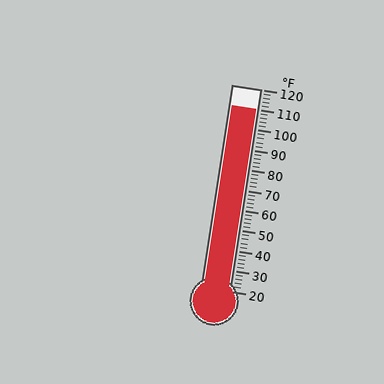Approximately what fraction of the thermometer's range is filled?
The thermometer is filled to approximately 90% of its range.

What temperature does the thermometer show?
The thermometer shows approximately 110°F.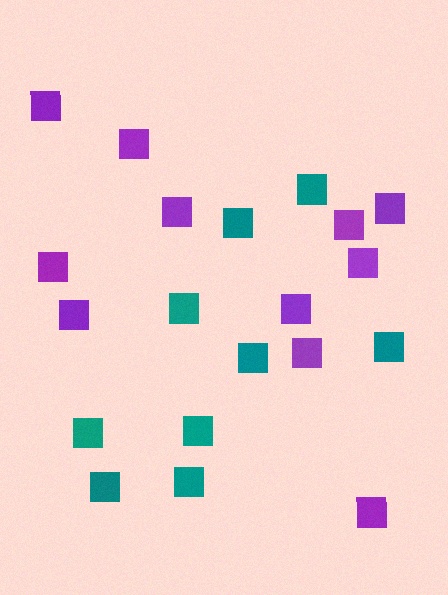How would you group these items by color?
There are 2 groups: one group of purple squares (11) and one group of teal squares (9).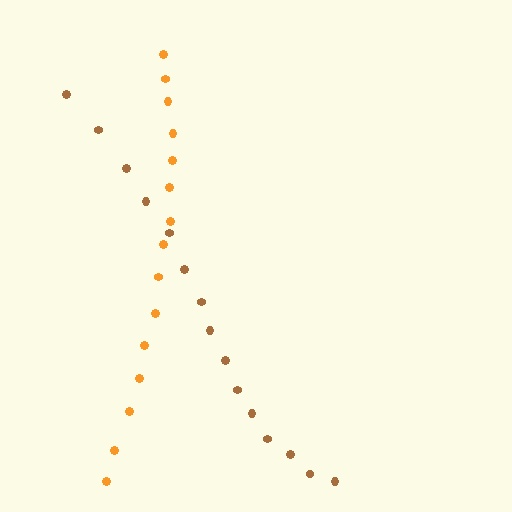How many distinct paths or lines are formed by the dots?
There are 2 distinct paths.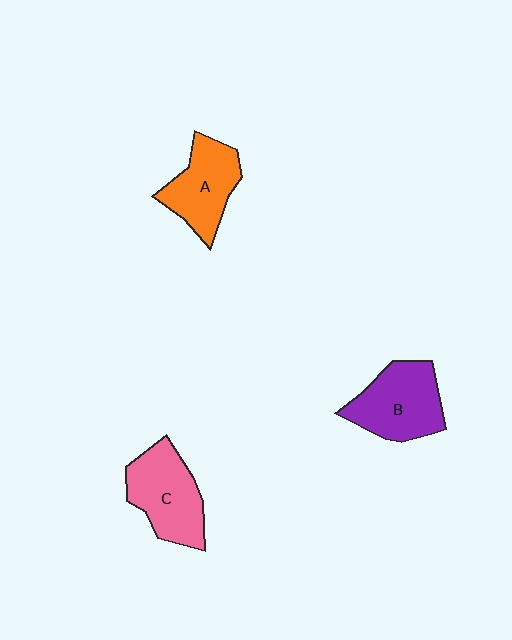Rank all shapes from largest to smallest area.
From largest to smallest: B (purple), C (pink), A (orange).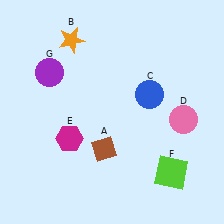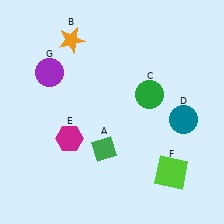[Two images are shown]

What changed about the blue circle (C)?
In Image 1, C is blue. In Image 2, it changed to green.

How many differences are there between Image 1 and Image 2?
There are 3 differences between the two images.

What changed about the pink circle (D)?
In Image 1, D is pink. In Image 2, it changed to teal.